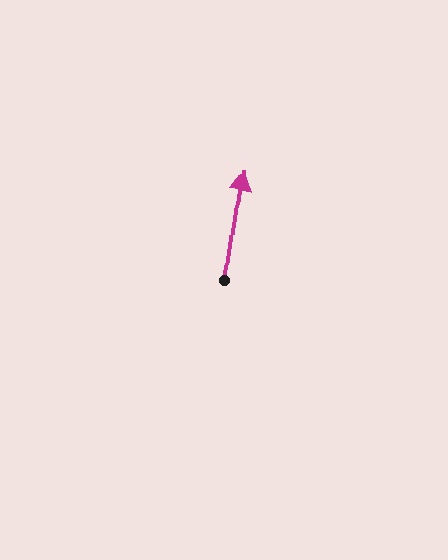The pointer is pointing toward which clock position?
Roughly 12 o'clock.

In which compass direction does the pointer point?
North.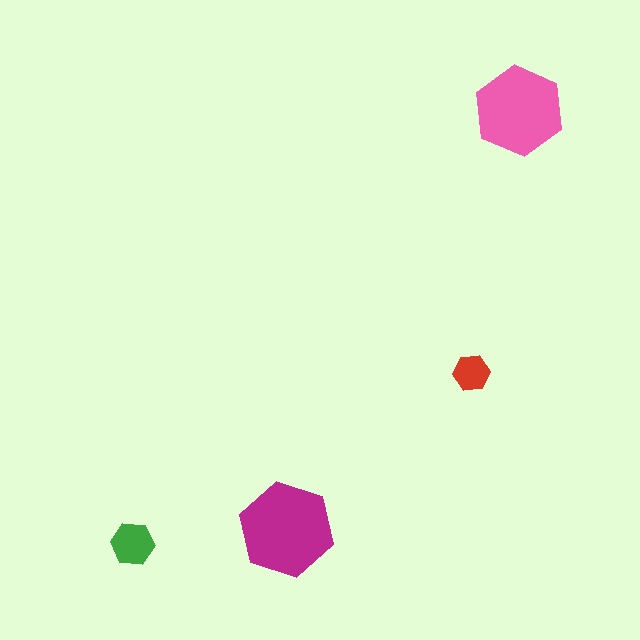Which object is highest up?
The pink hexagon is topmost.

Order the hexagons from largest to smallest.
the magenta one, the pink one, the green one, the red one.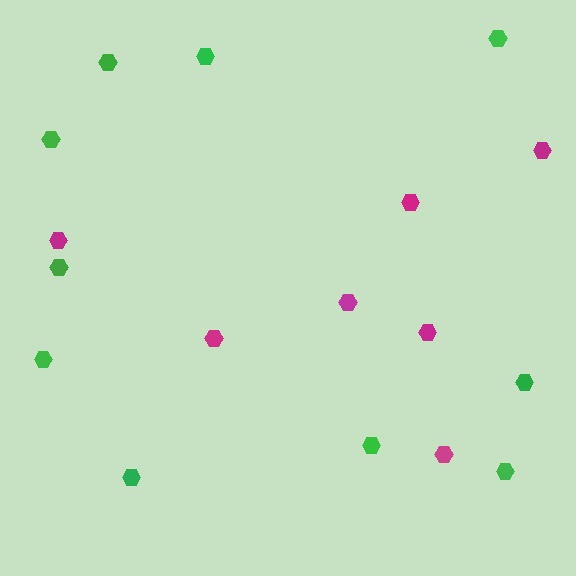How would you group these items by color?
There are 2 groups: one group of green hexagons (10) and one group of magenta hexagons (7).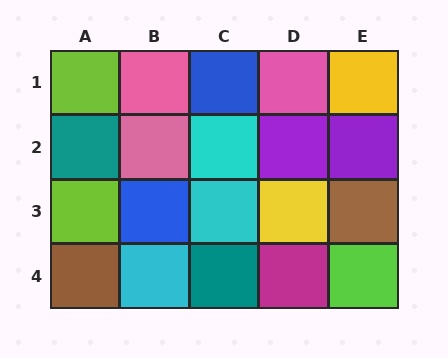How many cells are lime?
3 cells are lime.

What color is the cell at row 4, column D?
Magenta.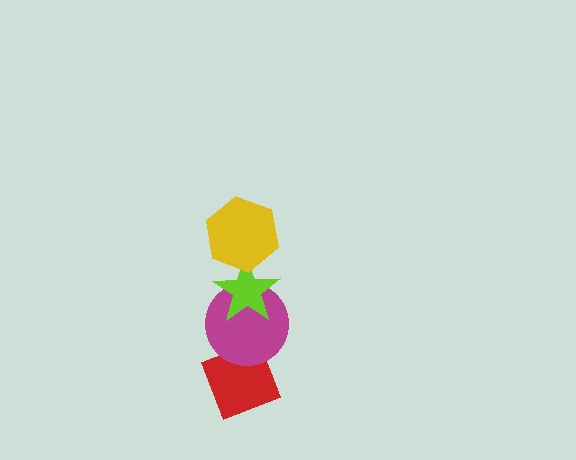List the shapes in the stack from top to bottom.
From top to bottom: the yellow hexagon, the lime star, the magenta circle, the red diamond.